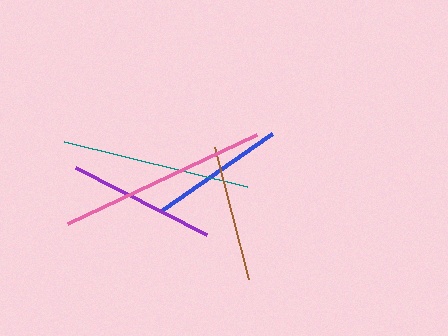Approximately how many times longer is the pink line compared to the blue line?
The pink line is approximately 1.5 times the length of the blue line.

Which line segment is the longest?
The pink line is the longest at approximately 209 pixels.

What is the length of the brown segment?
The brown segment is approximately 136 pixels long.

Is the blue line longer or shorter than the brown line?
The blue line is longer than the brown line.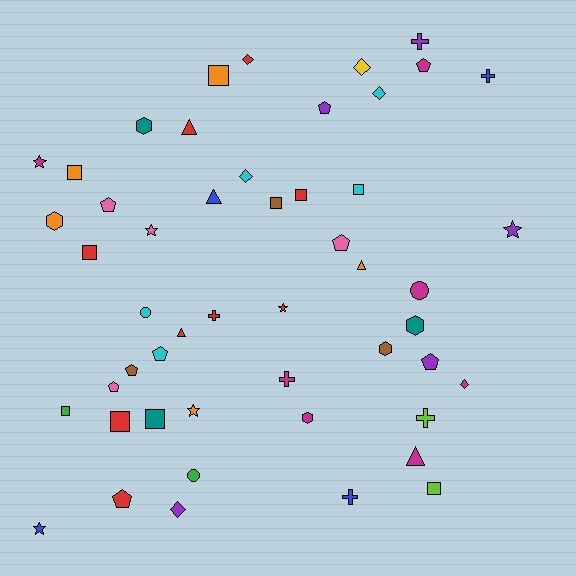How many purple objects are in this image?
There are 5 purple objects.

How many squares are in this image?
There are 10 squares.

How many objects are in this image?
There are 50 objects.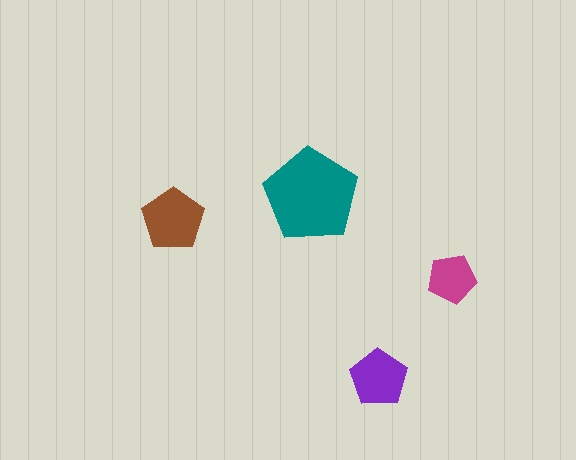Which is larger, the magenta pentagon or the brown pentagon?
The brown one.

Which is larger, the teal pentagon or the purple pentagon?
The teal one.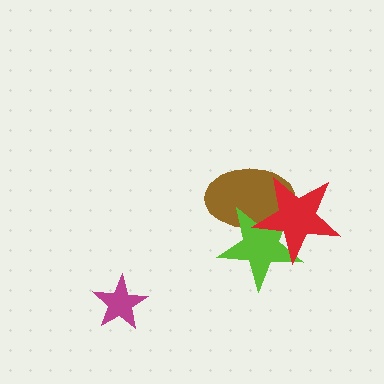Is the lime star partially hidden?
Yes, it is partially covered by another shape.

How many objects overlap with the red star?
2 objects overlap with the red star.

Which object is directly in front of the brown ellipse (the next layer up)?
The lime star is directly in front of the brown ellipse.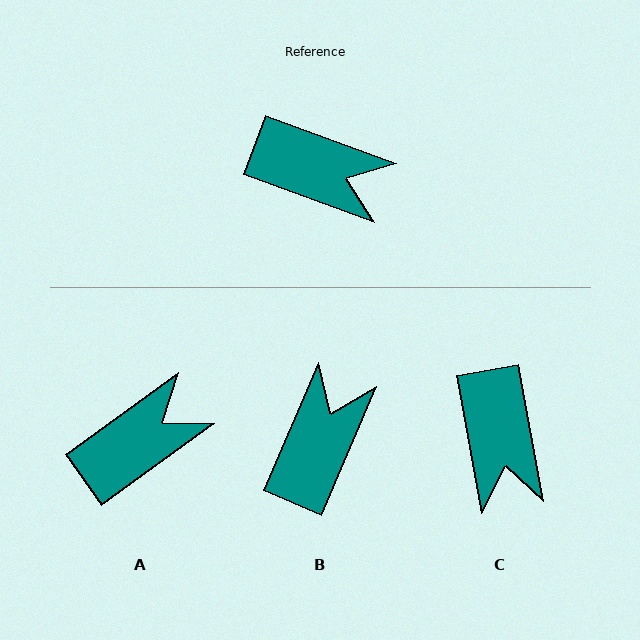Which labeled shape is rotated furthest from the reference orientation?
B, about 87 degrees away.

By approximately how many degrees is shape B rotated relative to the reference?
Approximately 87 degrees counter-clockwise.